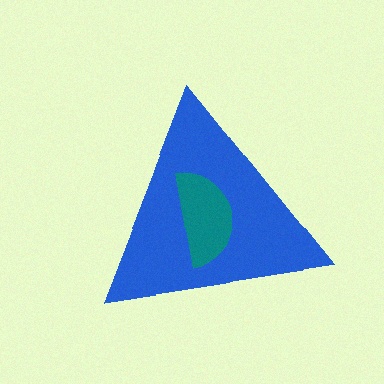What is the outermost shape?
The blue triangle.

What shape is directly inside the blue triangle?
The teal semicircle.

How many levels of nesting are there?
2.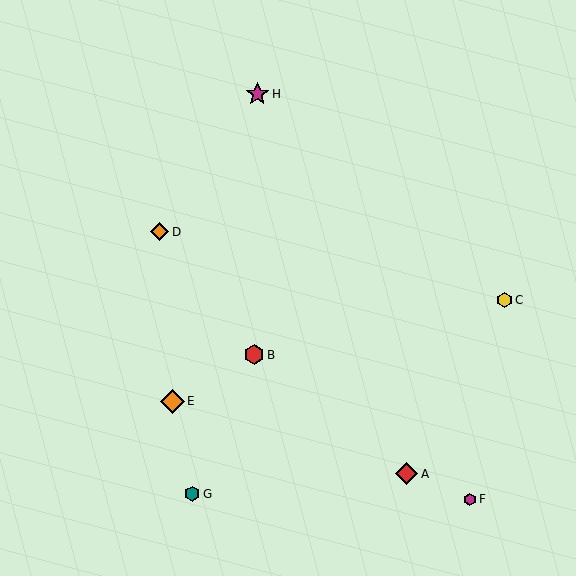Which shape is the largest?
The orange diamond (labeled E) is the largest.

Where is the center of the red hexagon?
The center of the red hexagon is at (254, 355).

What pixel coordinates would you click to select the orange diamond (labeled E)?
Click at (173, 401) to select the orange diamond E.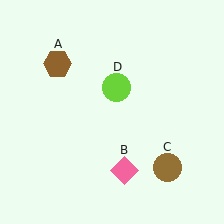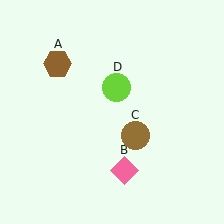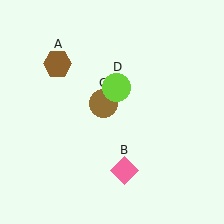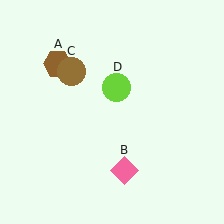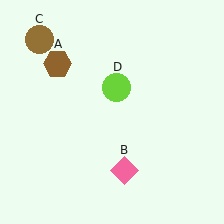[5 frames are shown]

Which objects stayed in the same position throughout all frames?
Brown hexagon (object A) and pink diamond (object B) and lime circle (object D) remained stationary.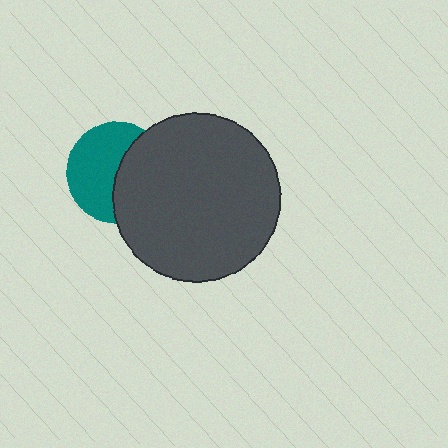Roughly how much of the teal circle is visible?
About half of it is visible (roughly 56%).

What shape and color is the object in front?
The object in front is a dark gray circle.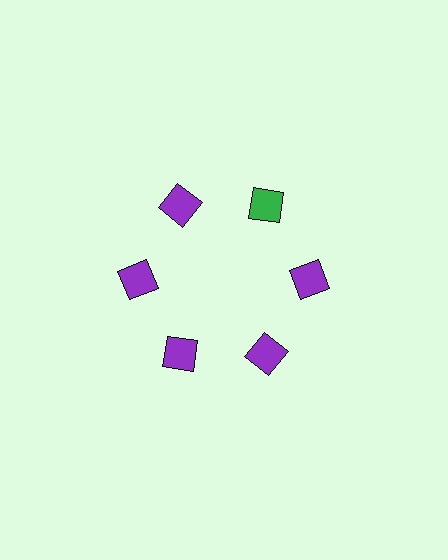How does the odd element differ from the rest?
It has a different color: green instead of purple.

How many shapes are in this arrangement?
There are 6 shapes arranged in a ring pattern.